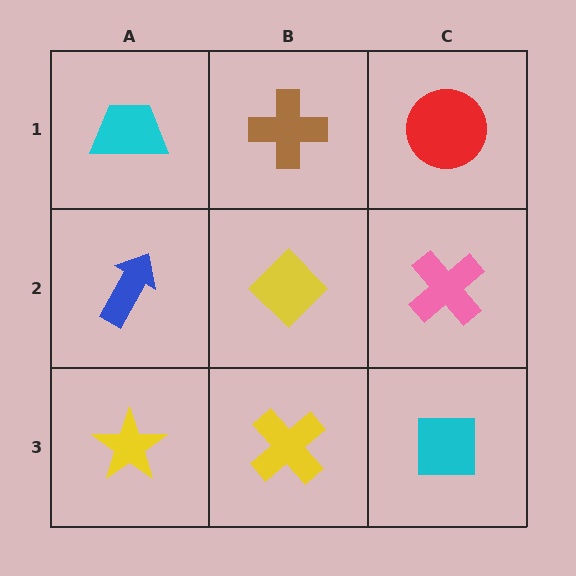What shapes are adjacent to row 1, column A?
A blue arrow (row 2, column A), a brown cross (row 1, column B).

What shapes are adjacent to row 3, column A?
A blue arrow (row 2, column A), a yellow cross (row 3, column B).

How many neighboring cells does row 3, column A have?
2.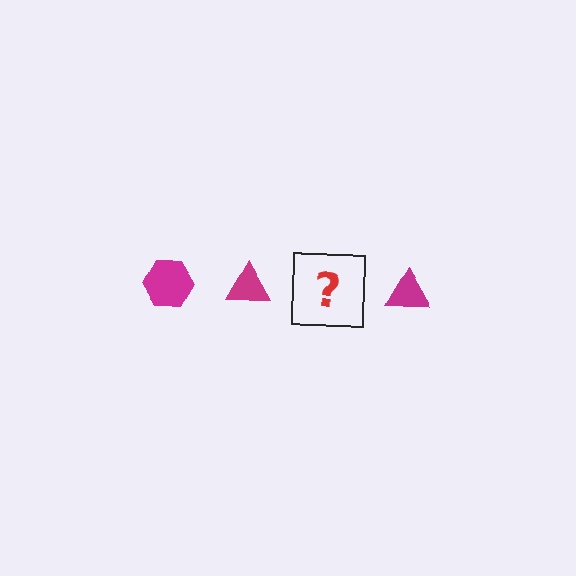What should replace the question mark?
The question mark should be replaced with a magenta hexagon.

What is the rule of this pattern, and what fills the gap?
The rule is that the pattern cycles through hexagon, triangle shapes in magenta. The gap should be filled with a magenta hexagon.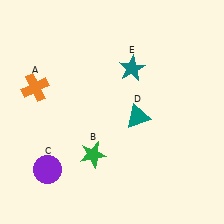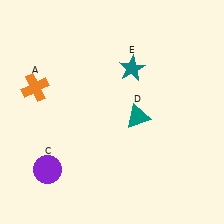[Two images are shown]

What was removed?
The green star (B) was removed in Image 2.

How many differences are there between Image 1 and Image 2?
There is 1 difference between the two images.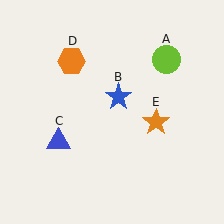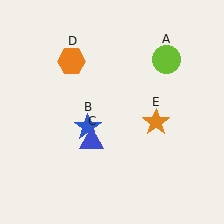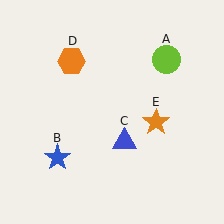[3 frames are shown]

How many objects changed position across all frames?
2 objects changed position: blue star (object B), blue triangle (object C).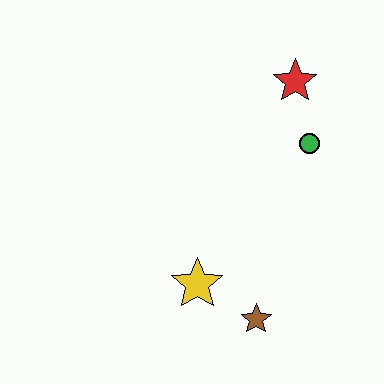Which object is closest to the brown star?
The yellow star is closest to the brown star.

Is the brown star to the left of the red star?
Yes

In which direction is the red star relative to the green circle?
The red star is above the green circle.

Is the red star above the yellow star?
Yes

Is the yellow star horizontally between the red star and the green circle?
No